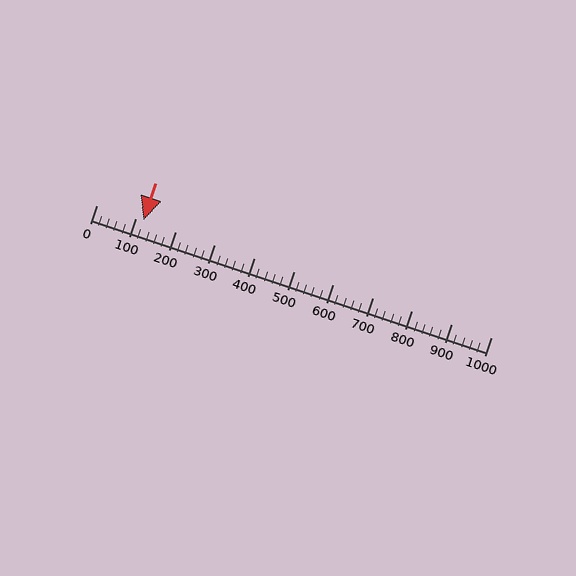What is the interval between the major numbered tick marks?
The major tick marks are spaced 100 units apart.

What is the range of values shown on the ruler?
The ruler shows values from 0 to 1000.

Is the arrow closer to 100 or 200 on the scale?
The arrow is closer to 100.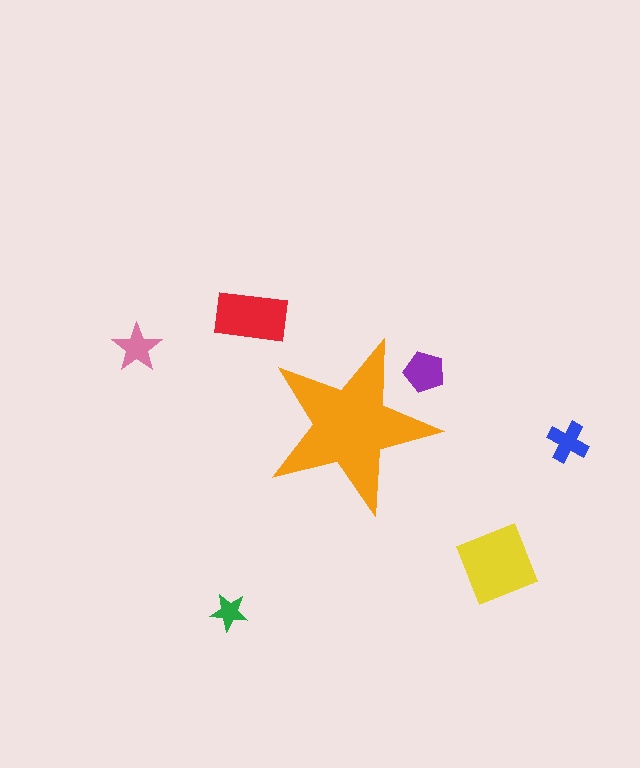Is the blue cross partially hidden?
No, the blue cross is fully visible.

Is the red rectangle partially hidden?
No, the red rectangle is fully visible.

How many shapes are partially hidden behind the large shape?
1 shape is partially hidden.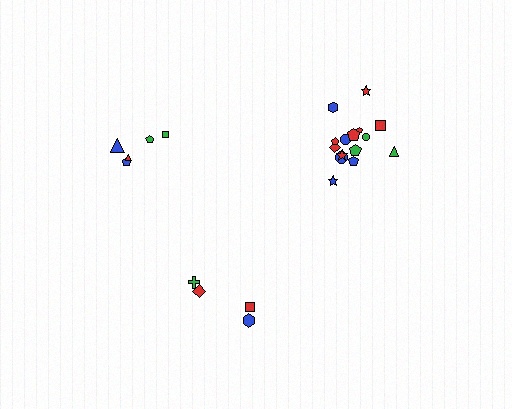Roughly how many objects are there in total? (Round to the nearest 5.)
Roughly 25 objects in total.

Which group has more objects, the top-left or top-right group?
The top-right group.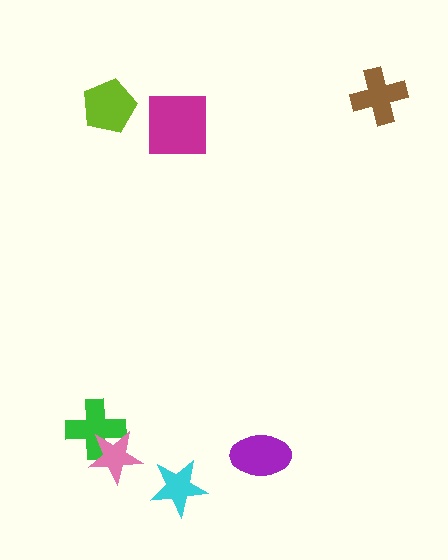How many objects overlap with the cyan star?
0 objects overlap with the cyan star.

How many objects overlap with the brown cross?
0 objects overlap with the brown cross.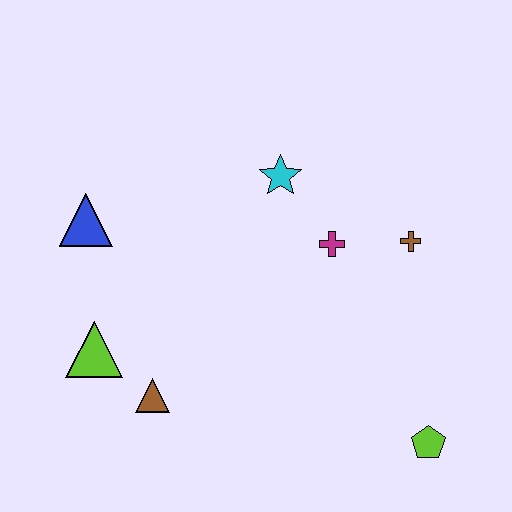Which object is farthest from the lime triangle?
The lime pentagon is farthest from the lime triangle.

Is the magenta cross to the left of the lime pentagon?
Yes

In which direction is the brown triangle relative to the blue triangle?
The brown triangle is below the blue triangle.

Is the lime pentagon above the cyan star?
No